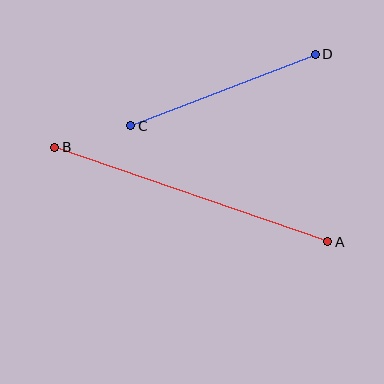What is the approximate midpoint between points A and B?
The midpoint is at approximately (191, 195) pixels.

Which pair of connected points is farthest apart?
Points A and B are farthest apart.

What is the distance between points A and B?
The distance is approximately 289 pixels.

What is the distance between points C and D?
The distance is approximately 198 pixels.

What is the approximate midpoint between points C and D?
The midpoint is at approximately (223, 90) pixels.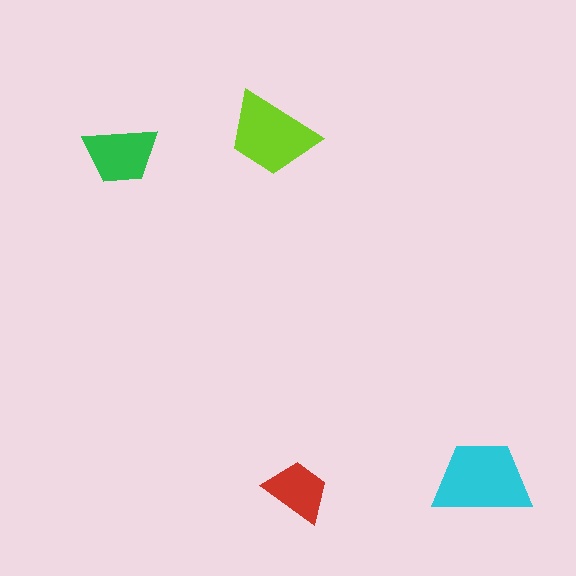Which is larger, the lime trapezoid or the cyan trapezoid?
The cyan one.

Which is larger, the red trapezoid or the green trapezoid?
The green one.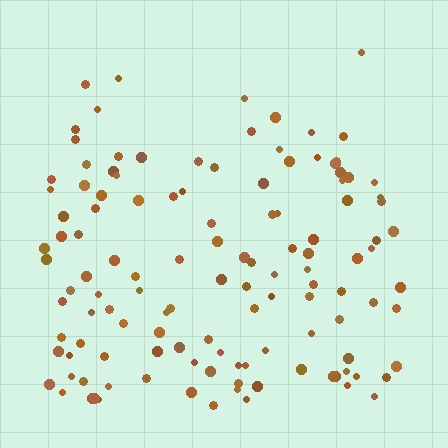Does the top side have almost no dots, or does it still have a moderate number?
Still a moderate number, just noticeably fewer than the bottom.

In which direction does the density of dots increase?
From top to bottom, with the bottom side densest.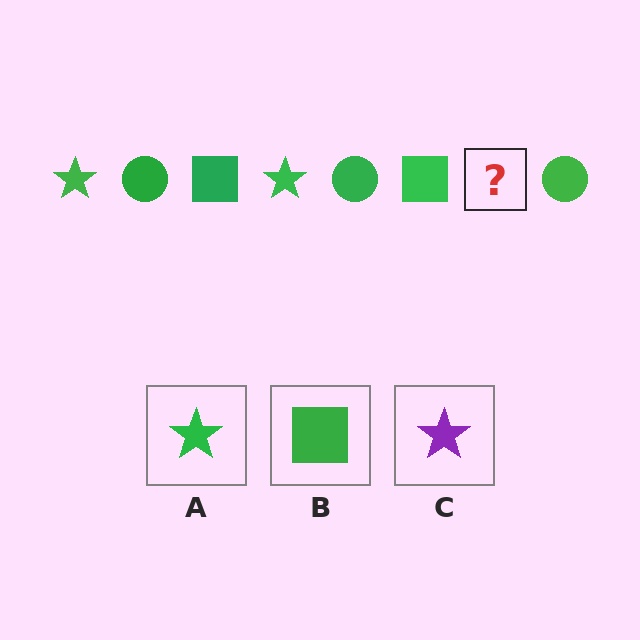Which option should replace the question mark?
Option A.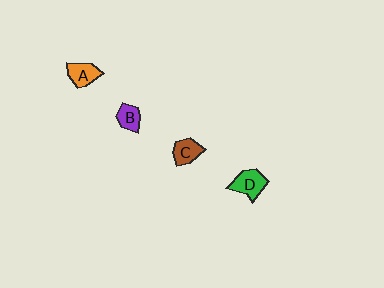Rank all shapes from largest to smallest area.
From largest to smallest: D (green), A (orange), C (brown), B (purple).